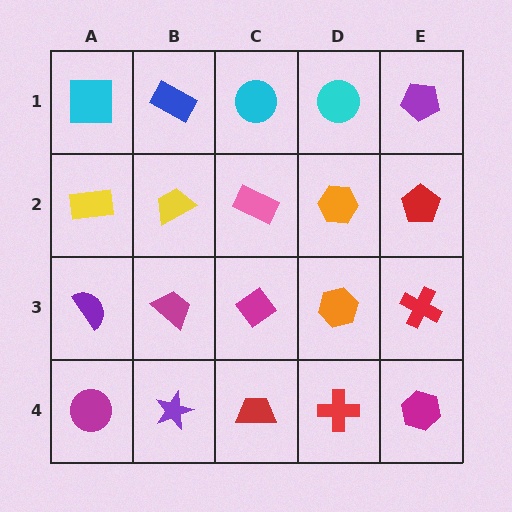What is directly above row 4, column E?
A red cross.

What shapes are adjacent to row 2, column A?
A cyan square (row 1, column A), a purple semicircle (row 3, column A), a yellow trapezoid (row 2, column B).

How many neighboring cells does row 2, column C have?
4.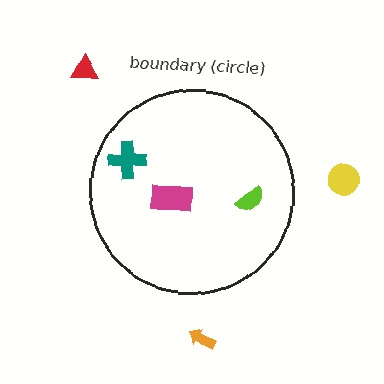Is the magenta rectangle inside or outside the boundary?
Inside.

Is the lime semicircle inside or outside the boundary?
Inside.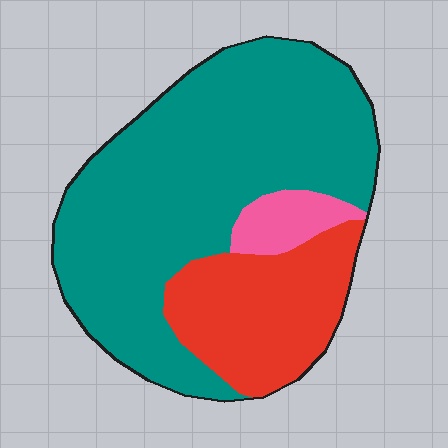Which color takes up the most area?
Teal, at roughly 70%.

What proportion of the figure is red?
Red covers roughly 25% of the figure.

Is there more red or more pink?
Red.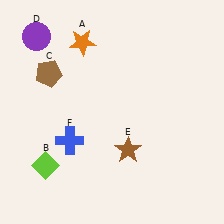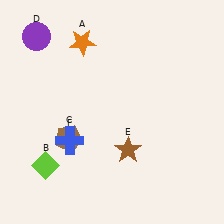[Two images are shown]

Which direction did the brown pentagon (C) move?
The brown pentagon (C) moved down.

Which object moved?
The brown pentagon (C) moved down.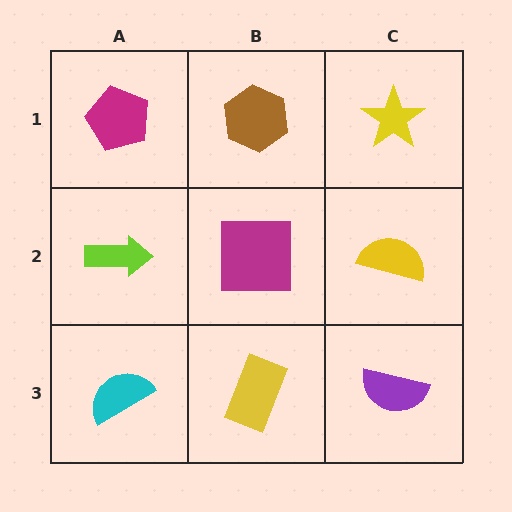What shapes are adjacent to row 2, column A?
A magenta pentagon (row 1, column A), a cyan semicircle (row 3, column A), a magenta square (row 2, column B).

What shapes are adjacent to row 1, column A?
A lime arrow (row 2, column A), a brown hexagon (row 1, column B).